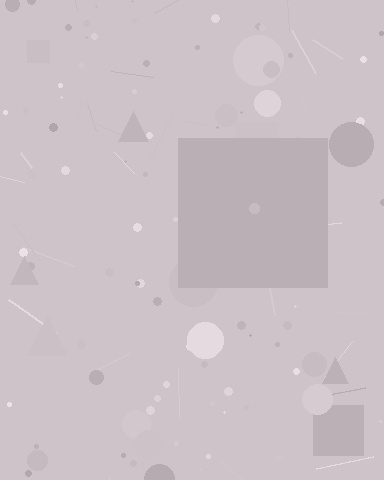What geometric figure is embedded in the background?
A square is embedded in the background.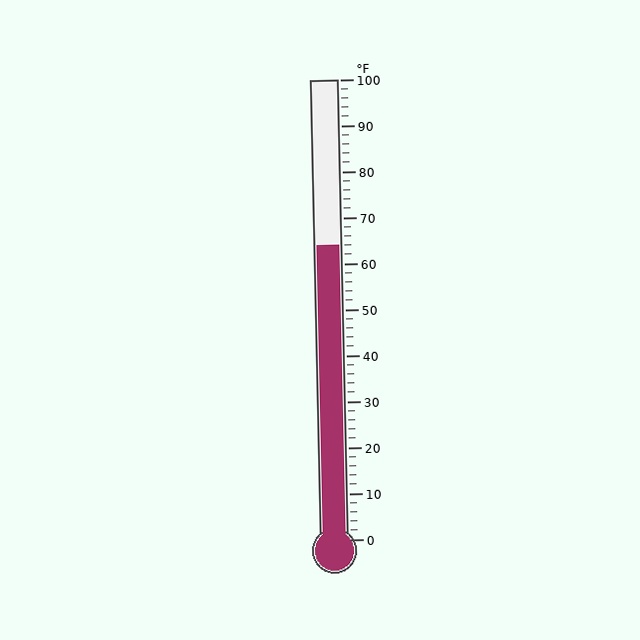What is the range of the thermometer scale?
The thermometer scale ranges from 0°F to 100°F.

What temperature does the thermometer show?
The thermometer shows approximately 64°F.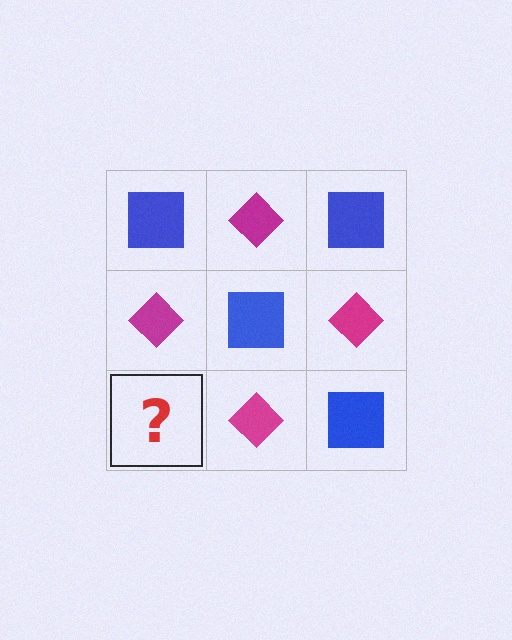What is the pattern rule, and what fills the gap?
The rule is that it alternates blue square and magenta diamond in a checkerboard pattern. The gap should be filled with a blue square.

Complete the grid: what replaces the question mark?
The question mark should be replaced with a blue square.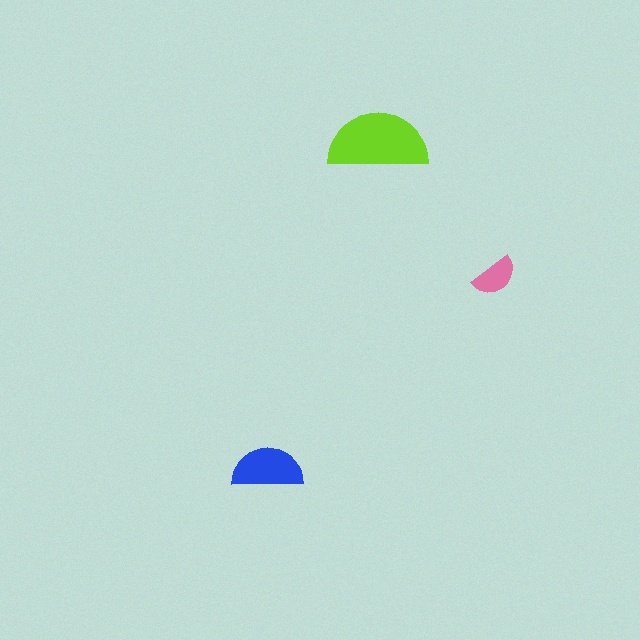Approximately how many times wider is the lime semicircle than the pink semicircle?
About 2 times wider.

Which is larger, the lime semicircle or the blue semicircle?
The lime one.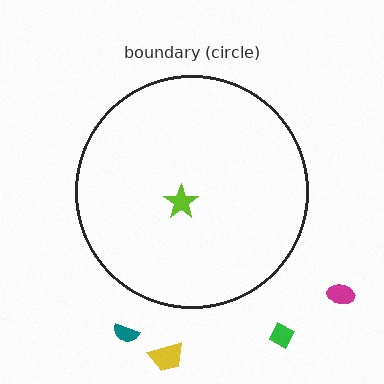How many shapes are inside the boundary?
1 inside, 4 outside.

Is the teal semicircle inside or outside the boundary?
Outside.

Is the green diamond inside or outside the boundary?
Outside.